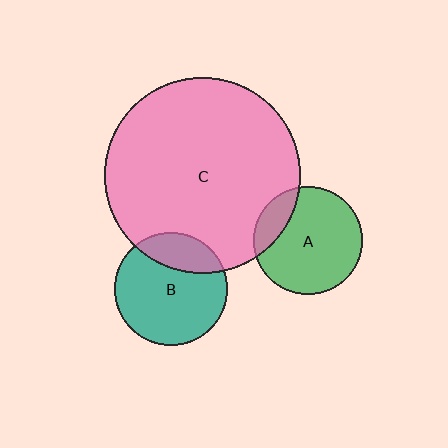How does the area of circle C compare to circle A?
Approximately 3.3 times.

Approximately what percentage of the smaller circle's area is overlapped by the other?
Approximately 20%.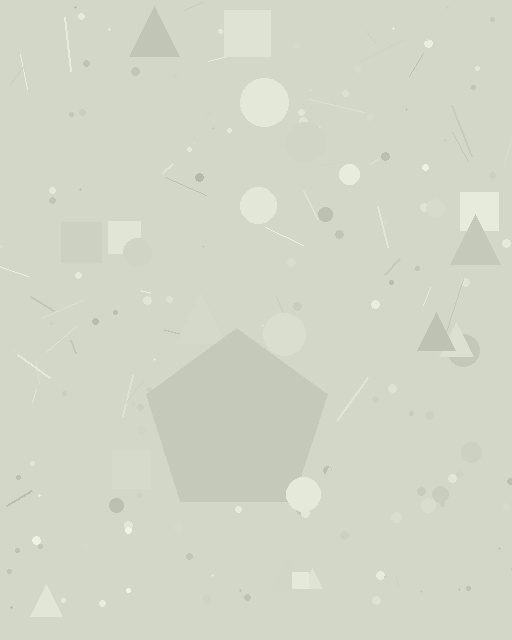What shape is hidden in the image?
A pentagon is hidden in the image.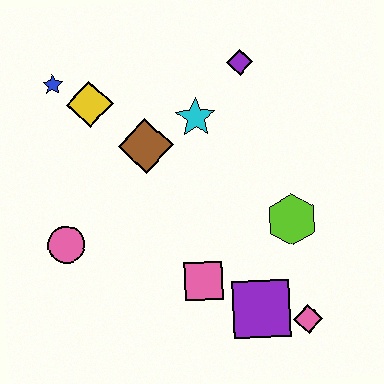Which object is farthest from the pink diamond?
The blue star is farthest from the pink diamond.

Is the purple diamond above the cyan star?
Yes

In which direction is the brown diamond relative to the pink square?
The brown diamond is above the pink square.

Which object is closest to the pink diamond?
The purple square is closest to the pink diamond.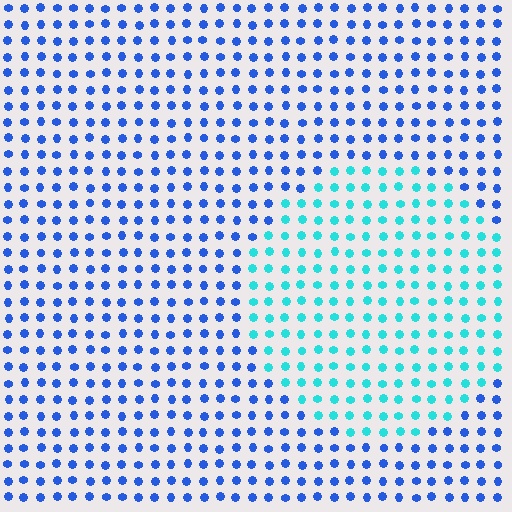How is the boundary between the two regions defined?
The boundary is defined purely by a slight shift in hue (about 45 degrees). Spacing, size, and orientation are identical on both sides.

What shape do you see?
I see a circle.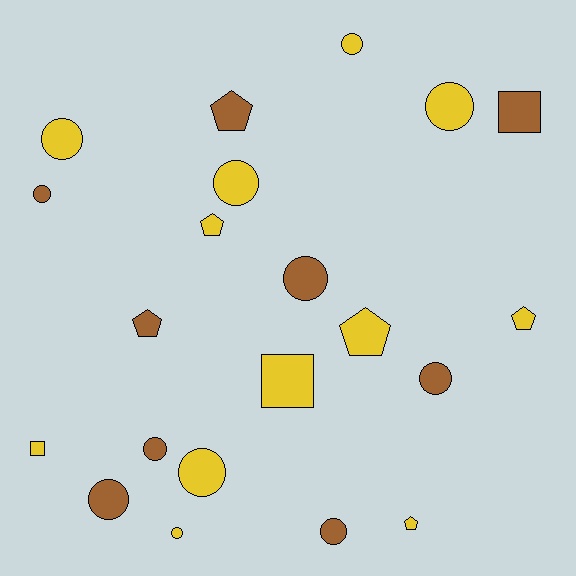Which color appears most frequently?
Yellow, with 12 objects.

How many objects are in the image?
There are 21 objects.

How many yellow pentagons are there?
There are 4 yellow pentagons.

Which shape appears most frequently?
Circle, with 12 objects.